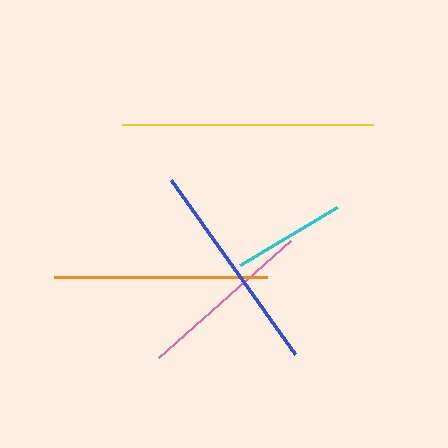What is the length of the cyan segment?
The cyan segment is approximately 113 pixels long.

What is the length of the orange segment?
The orange segment is approximately 214 pixels long.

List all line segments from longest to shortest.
From longest to shortest: yellow, orange, blue, pink, cyan.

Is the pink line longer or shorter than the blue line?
The blue line is longer than the pink line.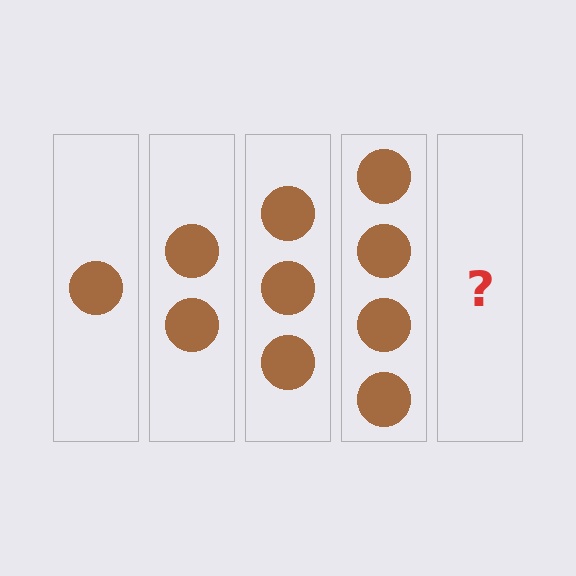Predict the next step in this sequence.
The next step is 5 circles.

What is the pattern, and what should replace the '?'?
The pattern is that each step adds one more circle. The '?' should be 5 circles.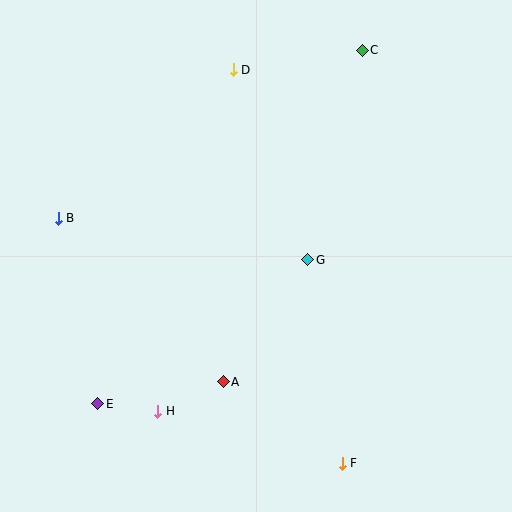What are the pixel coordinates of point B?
Point B is at (58, 218).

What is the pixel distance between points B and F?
The distance between B and F is 375 pixels.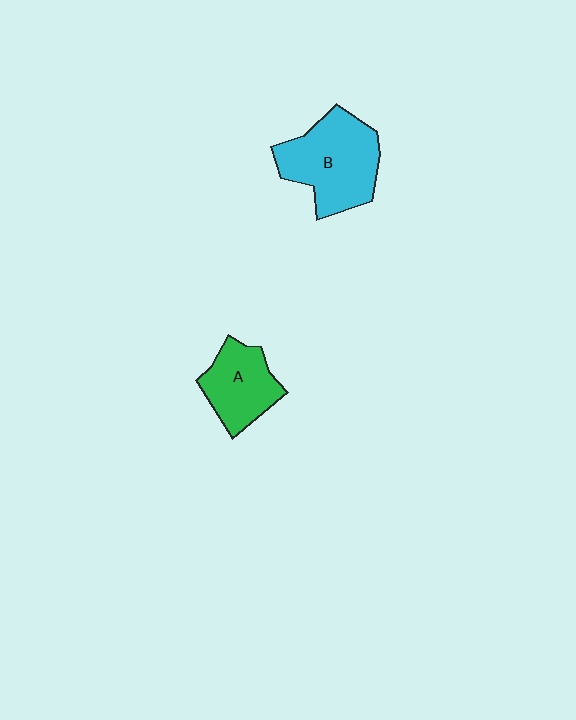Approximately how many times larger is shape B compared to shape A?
Approximately 1.5 times.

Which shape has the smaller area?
Shape A (green).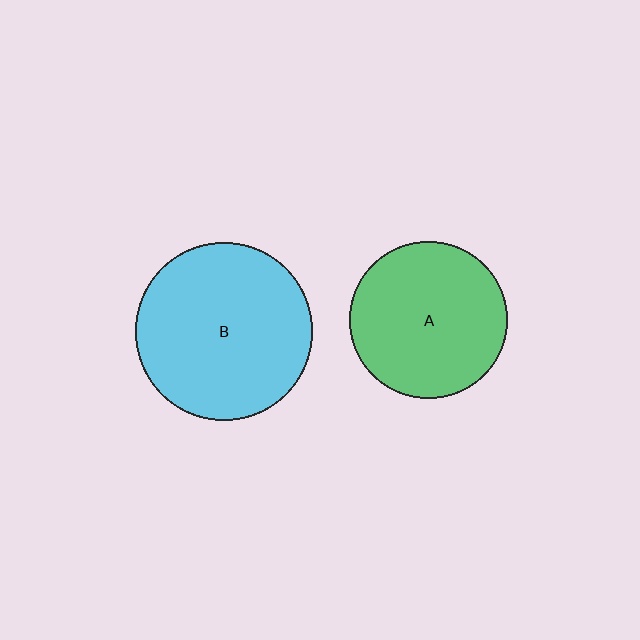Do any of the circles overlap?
No, none of the circles overlap.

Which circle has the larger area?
Circle B (cyan).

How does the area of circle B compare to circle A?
Approximately 1.3 times.